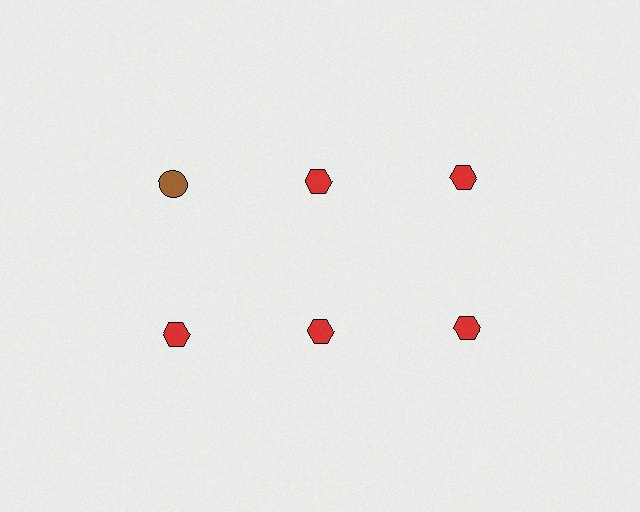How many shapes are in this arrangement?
There are 6 shapes arranged in a grid pattern.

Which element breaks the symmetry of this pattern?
The brown circle in the top row, leftmost column breaks the symmetry. All other shapes are red hexagons.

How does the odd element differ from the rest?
It differs in both color (brown instead of red) and shape (circle instead of hexagon).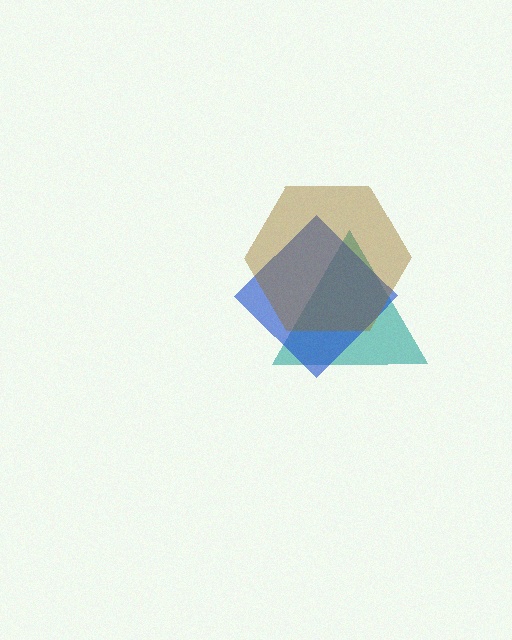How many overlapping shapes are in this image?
There are 3 overlapping shapes in the image.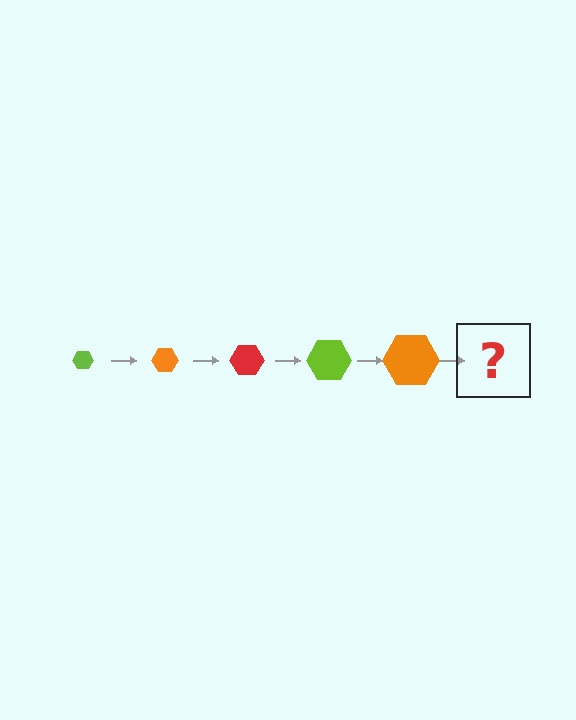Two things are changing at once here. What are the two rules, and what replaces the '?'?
The two rules are that the hexagon grows larger each step and the color cycles through lime, orange, and red. The '?' should be a red hexagon, larger than the previous one.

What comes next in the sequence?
The next element should be a red hexagon, larger than the previous one.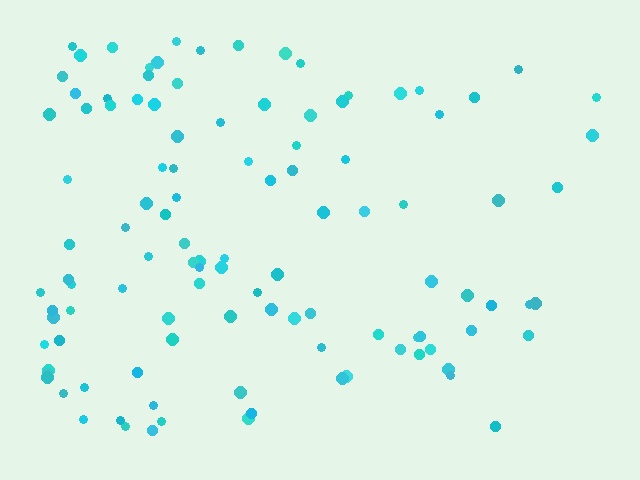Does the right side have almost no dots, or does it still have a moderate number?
Still a moderate number, just noticeably fewer than the left.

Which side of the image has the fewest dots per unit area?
The right.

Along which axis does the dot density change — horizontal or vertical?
Horizontal.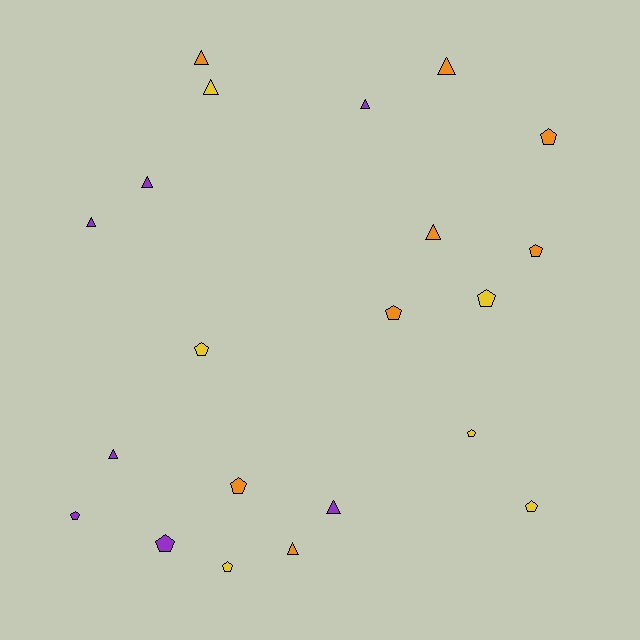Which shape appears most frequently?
Pentagon, with 11 objects.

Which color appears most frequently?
Orange, with 8 objects.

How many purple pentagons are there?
There are 2 purple pentagons.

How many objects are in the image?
There are 21 objects.